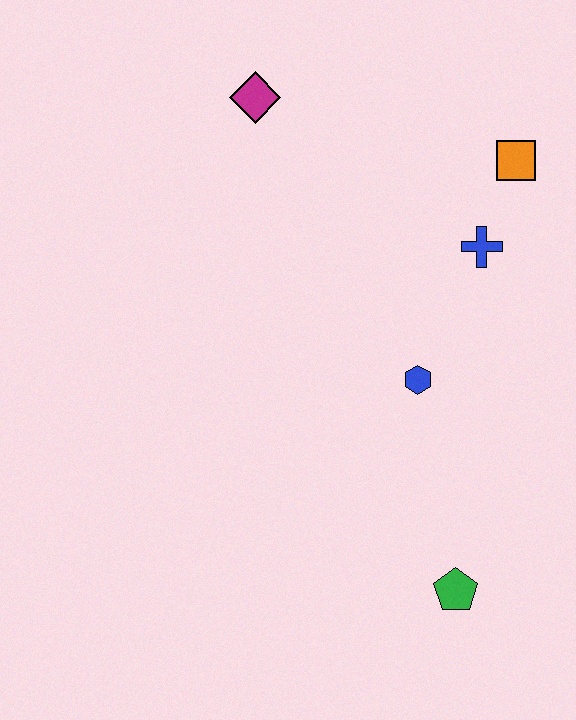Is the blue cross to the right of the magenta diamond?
Yes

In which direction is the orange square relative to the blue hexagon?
The orange square is above the blue hexagon.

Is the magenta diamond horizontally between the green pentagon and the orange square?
No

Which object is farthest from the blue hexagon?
The magenta diamond is farthest from the blue hexagon.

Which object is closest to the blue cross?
The orange square is closest to the blue cross.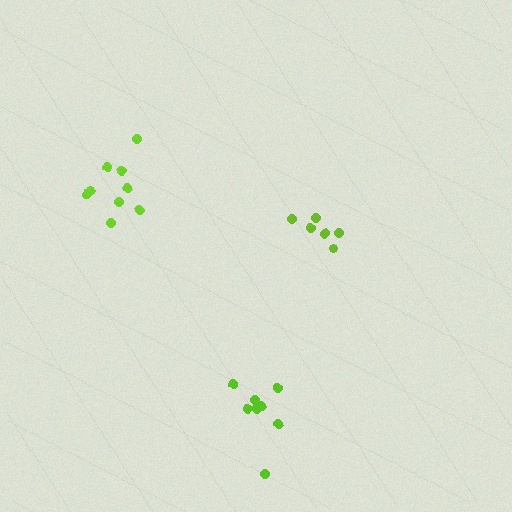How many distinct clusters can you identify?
There are 3 distinct clusters.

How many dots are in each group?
Group 1: 6 dots, Group 2: 8 dots, Group 3: 9 dots (23 total).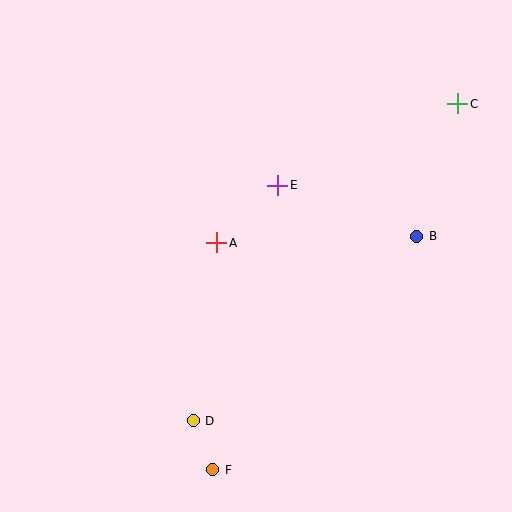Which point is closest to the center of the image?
Point A at (217, 243) is closest to the center.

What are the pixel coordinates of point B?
Point B is at (417, 236).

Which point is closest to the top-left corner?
Point A is closest to the top-left corner.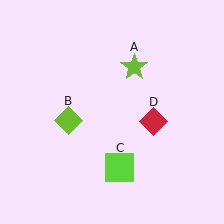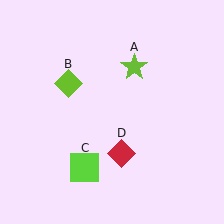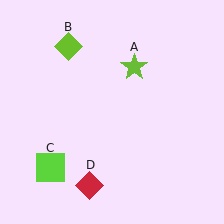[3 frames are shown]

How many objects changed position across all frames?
3 objects changed position: lime diamond (object B), lime square (object C), red diamond (object D).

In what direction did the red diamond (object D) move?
The red diamond (object D) moved down and to the left.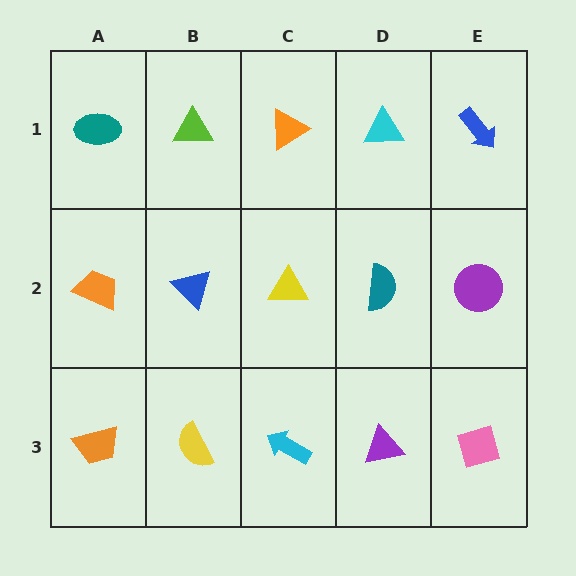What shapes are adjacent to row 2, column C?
An orange triangle (row 1, column C), a cyan arrow (row 3, column C), a blue triangle (row 2, column B), a teal semicircle (row 2, column D).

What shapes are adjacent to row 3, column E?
A purple circle (row 2, column E), a purple triangle (row 3, column D).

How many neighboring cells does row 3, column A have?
2.